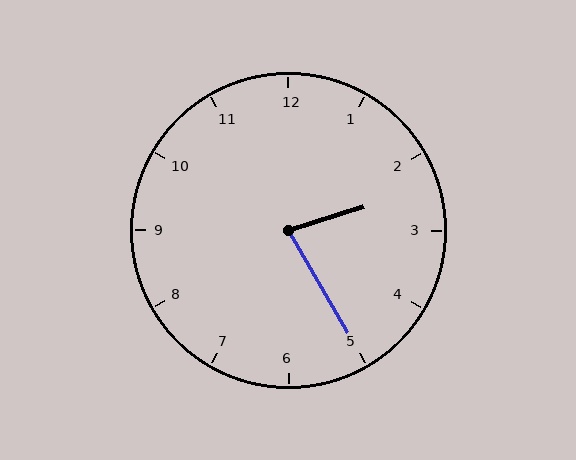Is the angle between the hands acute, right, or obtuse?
It is acute.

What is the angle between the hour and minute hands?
Approximately 78 degrees.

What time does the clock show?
2:25.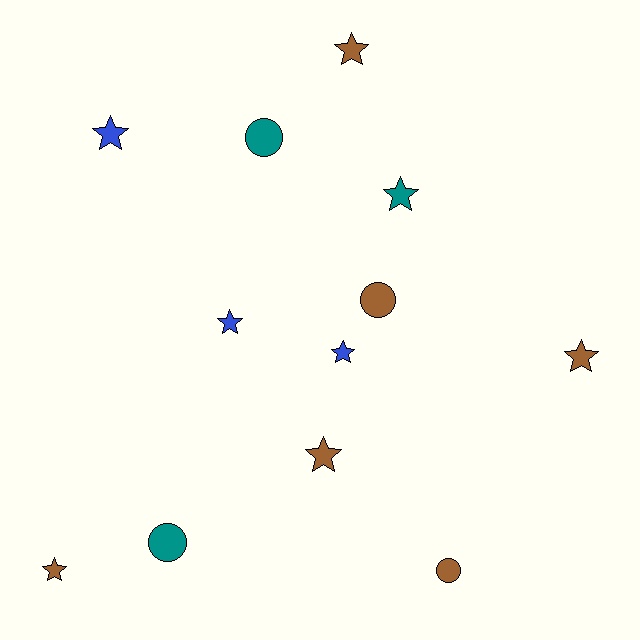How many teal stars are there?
There is 1 teal star.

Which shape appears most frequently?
Star, with 8 objects.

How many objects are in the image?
There are 12 objects.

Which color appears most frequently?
Brown, with 6 objects.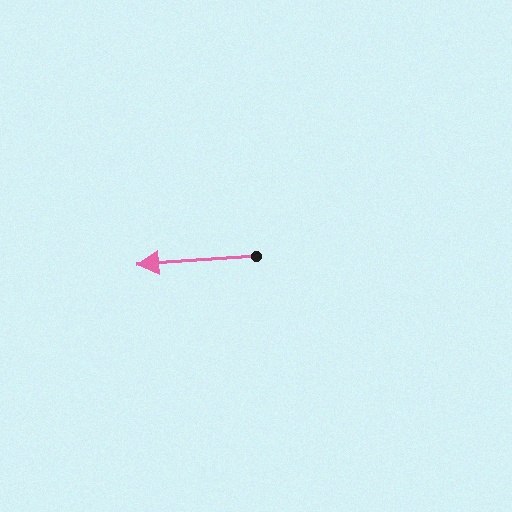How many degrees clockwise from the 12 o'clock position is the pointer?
Approximately 266 degrees.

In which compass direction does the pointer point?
West.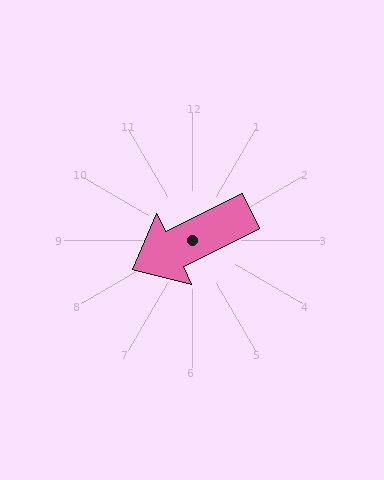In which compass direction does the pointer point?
Southwest.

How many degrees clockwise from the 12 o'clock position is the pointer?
Approximately 244 degrees.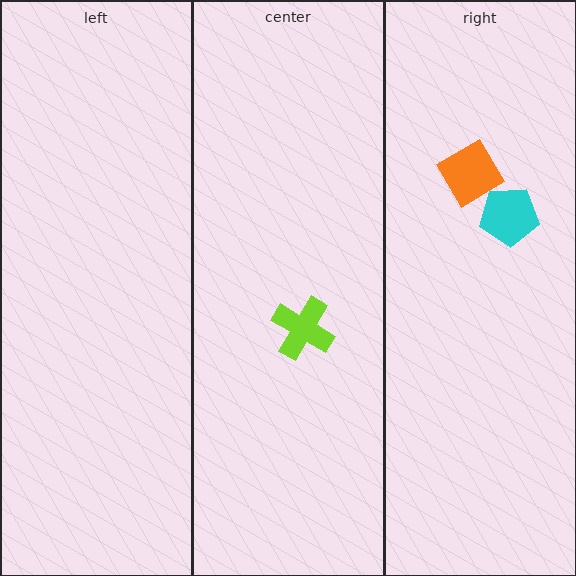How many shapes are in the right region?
2.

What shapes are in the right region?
The cyan pentagon, the orange diamond.